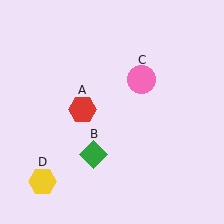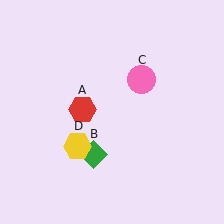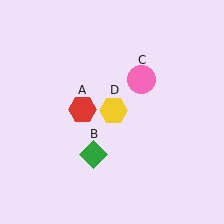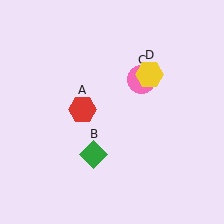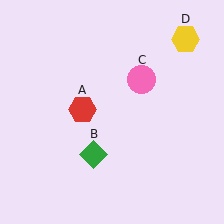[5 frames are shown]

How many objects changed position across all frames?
1 object changed position: yellow hexagon (object D).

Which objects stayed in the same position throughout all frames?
Red hexagon (object A) and green diamond (object B) and pink circle (object C) remained stationary.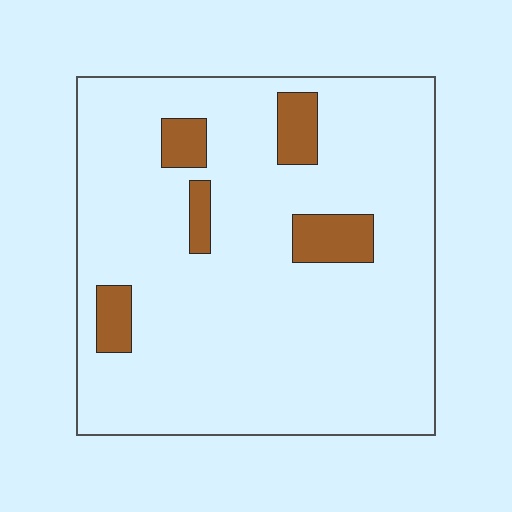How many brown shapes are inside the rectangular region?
5.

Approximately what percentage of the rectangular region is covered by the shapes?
Approximately 10%.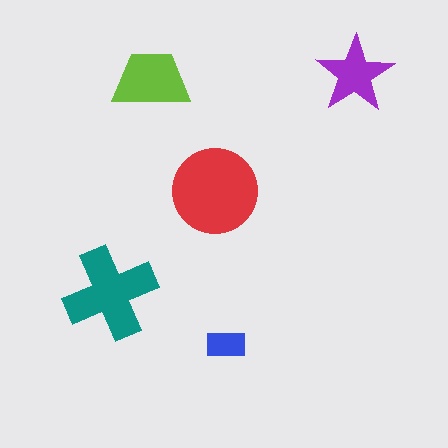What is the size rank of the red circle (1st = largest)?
1st.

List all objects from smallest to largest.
The blue rectangle, the purple star, the lime trapezoid, the teal cross, the red circle.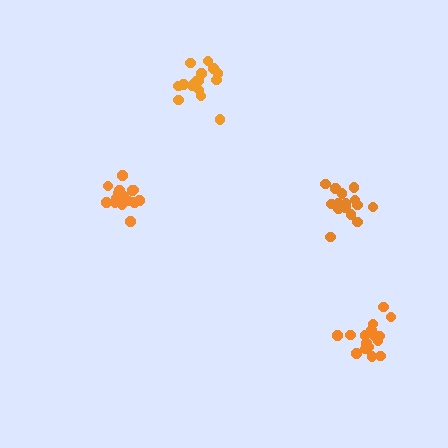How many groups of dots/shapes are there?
There are 4 groups.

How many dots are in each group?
Group 1: 15 dots, Group 2: 17 dots, Group 3: 17 dots, Group 4: 17 dots (66 total).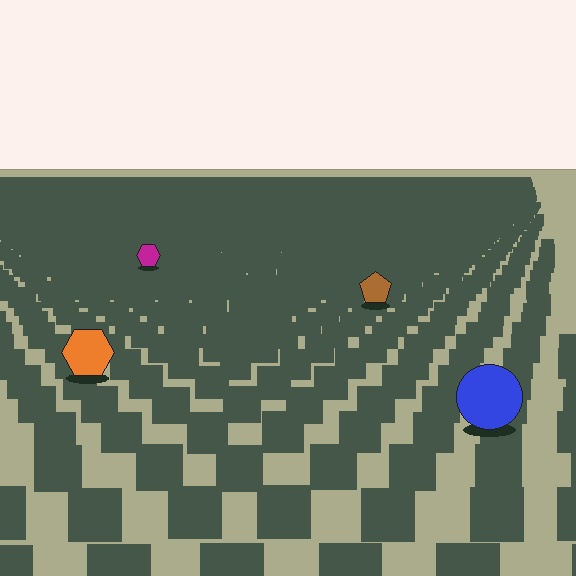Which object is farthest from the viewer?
The magenta hexagon is farthest from the viewer. It appears smaller and the ground texture around it is denser.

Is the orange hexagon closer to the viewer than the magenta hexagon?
Yes. The orange hexagon is closer — you can tell from the texture gradient: the ground texture is coarser near it.